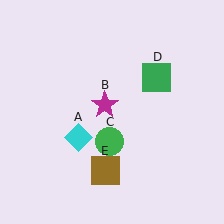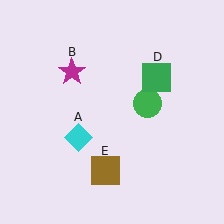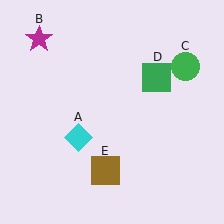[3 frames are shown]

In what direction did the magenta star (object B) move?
The magenta star (object B) moved up and to the left.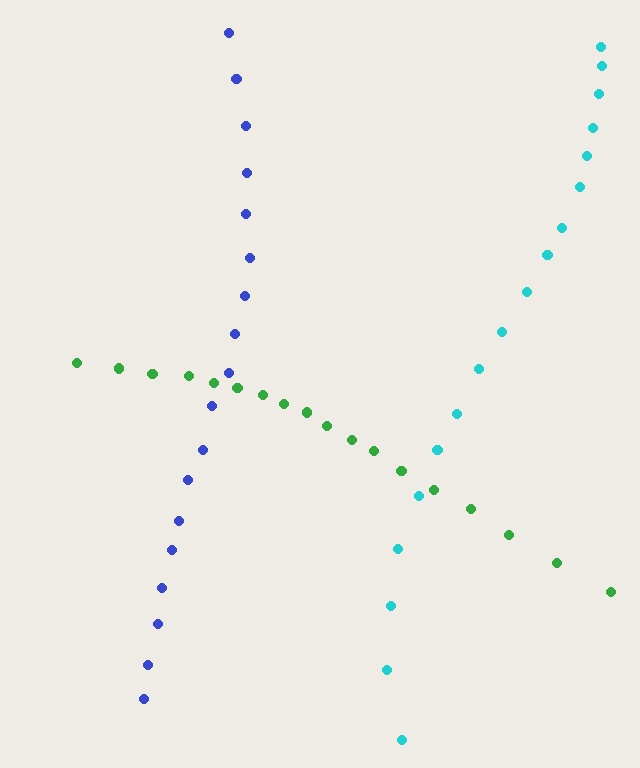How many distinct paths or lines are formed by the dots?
There are 3 distinct paths.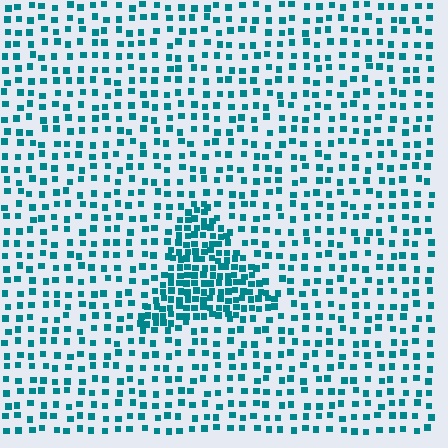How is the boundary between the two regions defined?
The boundary is defined by a change in element density (approximately 2.4x ratio). All elements are the same color, size, and shape.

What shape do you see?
I see a triangle.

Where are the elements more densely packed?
The elements are more densely packed inside the triangle boundary.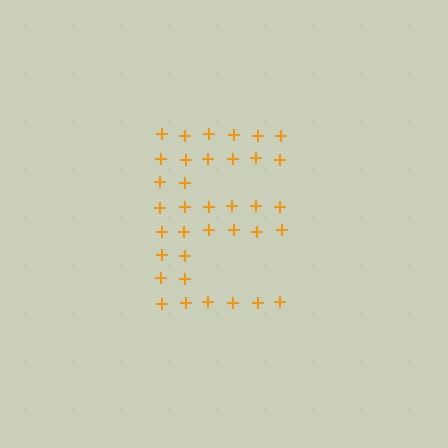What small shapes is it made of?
It is made of small plus signs.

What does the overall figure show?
The overall figure shows the letter E.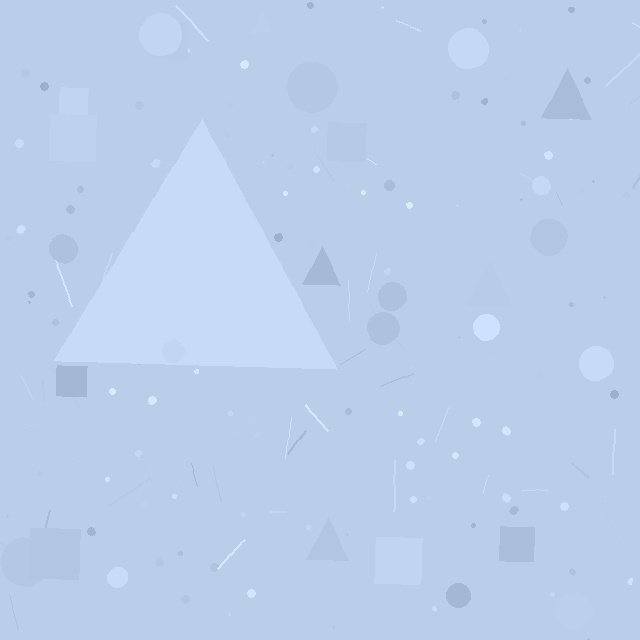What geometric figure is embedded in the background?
A triangle is embedded in the background.